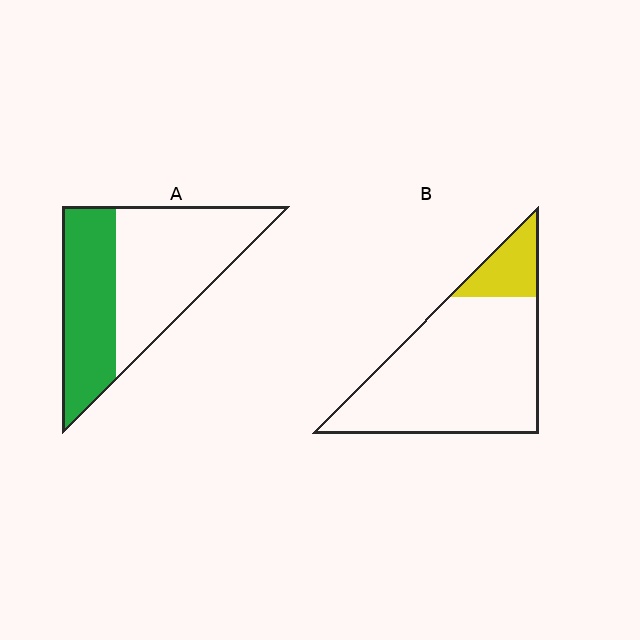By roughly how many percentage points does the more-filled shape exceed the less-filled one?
By roughly 25 percentage points (A over B).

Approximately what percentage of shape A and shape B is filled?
A is approximately 40% and B is approximately 15%.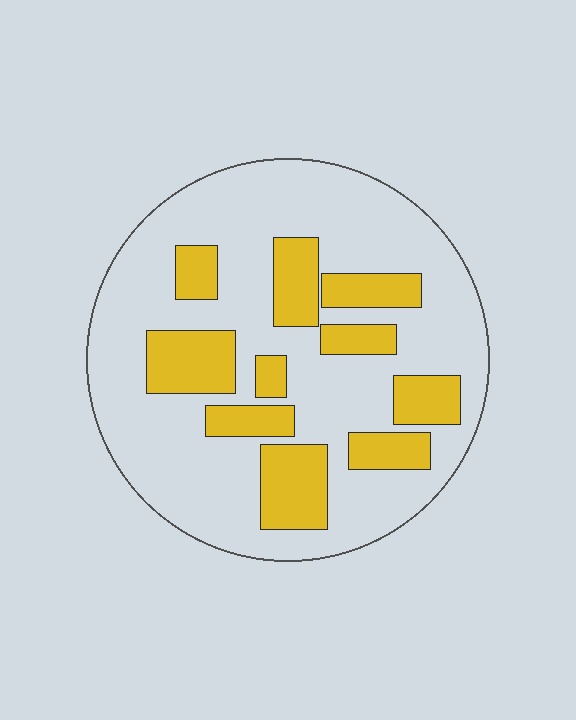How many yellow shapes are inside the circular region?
10.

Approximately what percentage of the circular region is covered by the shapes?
Approximately 25%.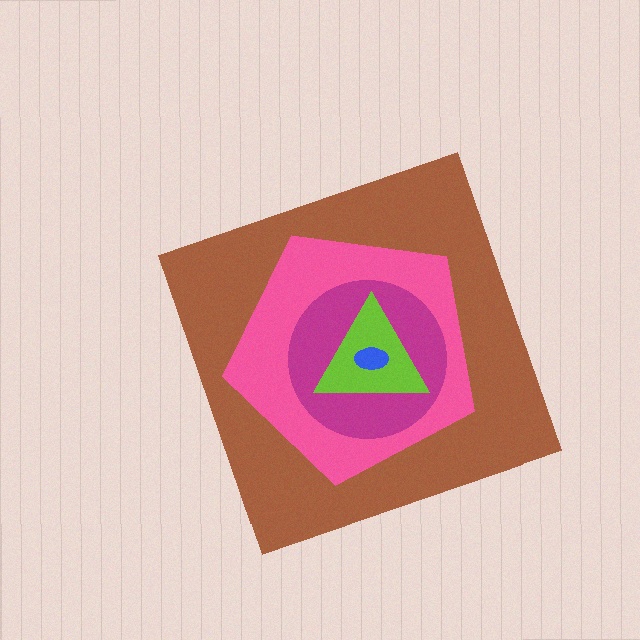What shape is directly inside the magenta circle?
The lime triangle.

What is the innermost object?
The blue ellipse.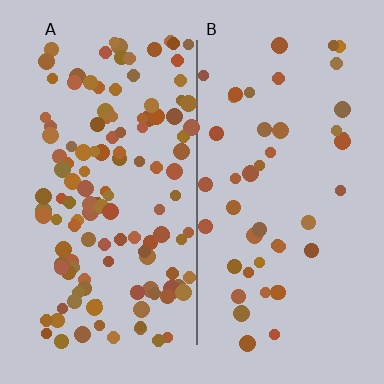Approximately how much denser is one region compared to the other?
Approximately 2.9× — region A over region B.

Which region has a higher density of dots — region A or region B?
A (the left).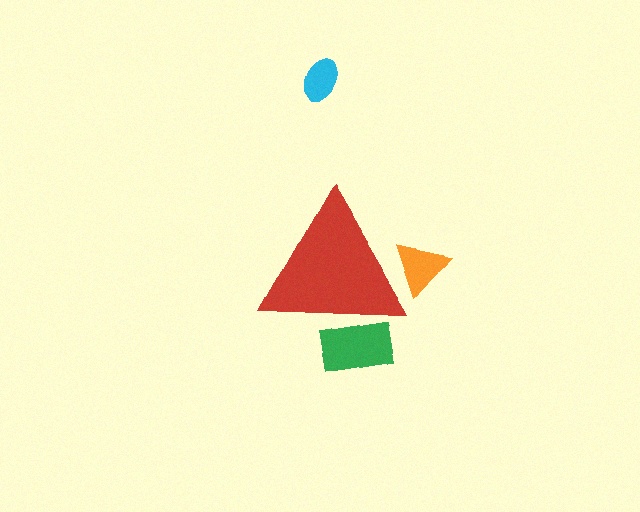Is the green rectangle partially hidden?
Yes, the green rectangle is partially hidden behind the red triangle.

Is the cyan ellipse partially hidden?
No, the cyan ellipse is fully visible.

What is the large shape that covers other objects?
A red triangle.